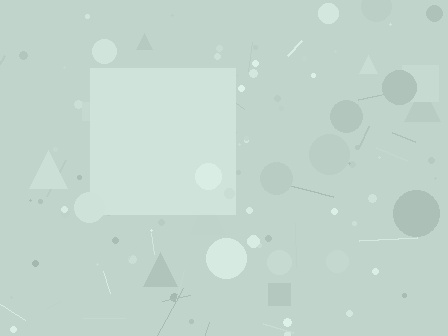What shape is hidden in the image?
A square is hidden in the image.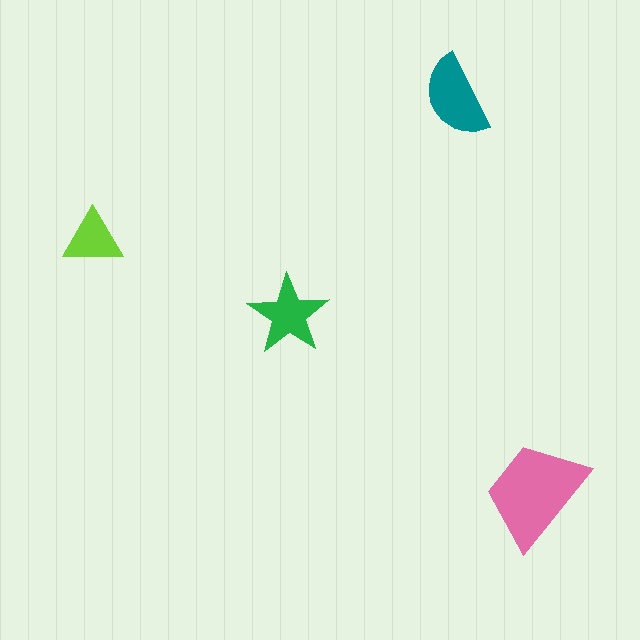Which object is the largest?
The pink trapezoid.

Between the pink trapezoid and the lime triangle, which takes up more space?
The pink trapezoid.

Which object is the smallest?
The lime triangle.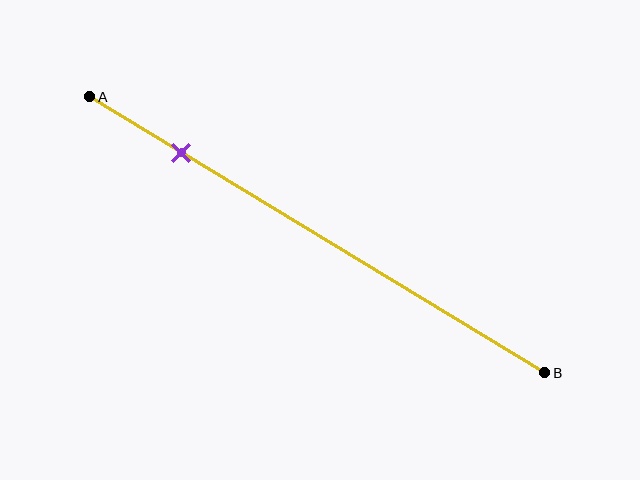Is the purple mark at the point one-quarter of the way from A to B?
No, the mark is at about 20% from A, not at the 25% one-quarter point.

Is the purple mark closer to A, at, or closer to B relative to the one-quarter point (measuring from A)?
The purple mark is closer to point A than the one-quarter point of segment AB.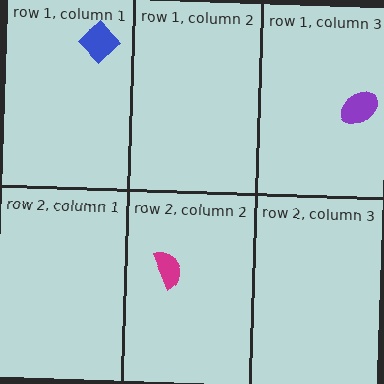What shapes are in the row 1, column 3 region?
The purple ellipse.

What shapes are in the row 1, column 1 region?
The blue diamond.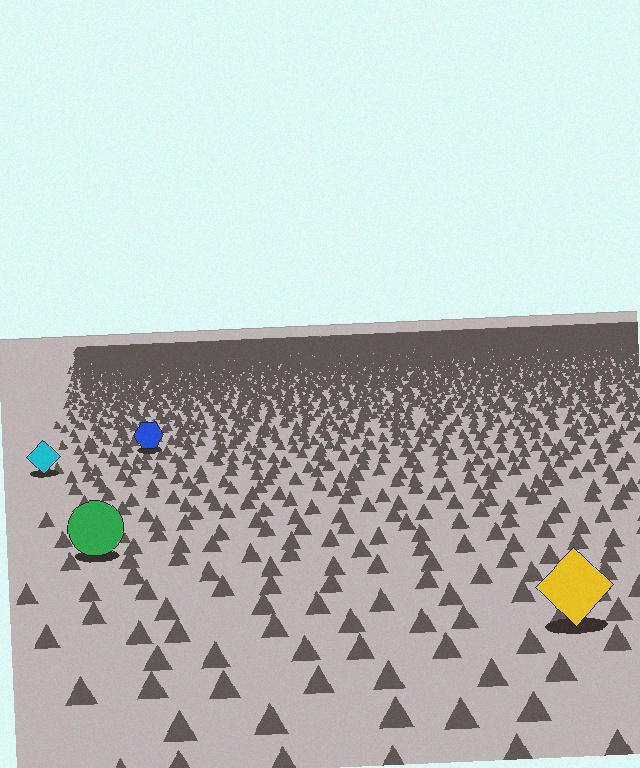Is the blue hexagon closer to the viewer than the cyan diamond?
No. The cyan diamond is closer — you can tell from the texture gradient: the ground texture is coarser near it.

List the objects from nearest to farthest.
From nearest to farthest: the yellow diamond, the green circle, the cyan diamond, the blue hexagon.